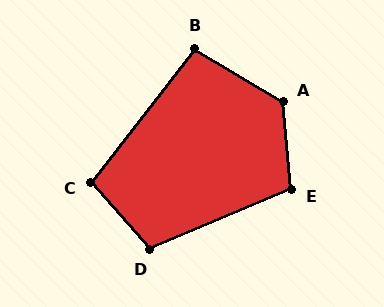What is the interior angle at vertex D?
Approximately 108 degrees (obtuse).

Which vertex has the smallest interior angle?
B, at approximately 97 degrees.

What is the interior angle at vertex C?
Approximately 101 degrees (obtuse).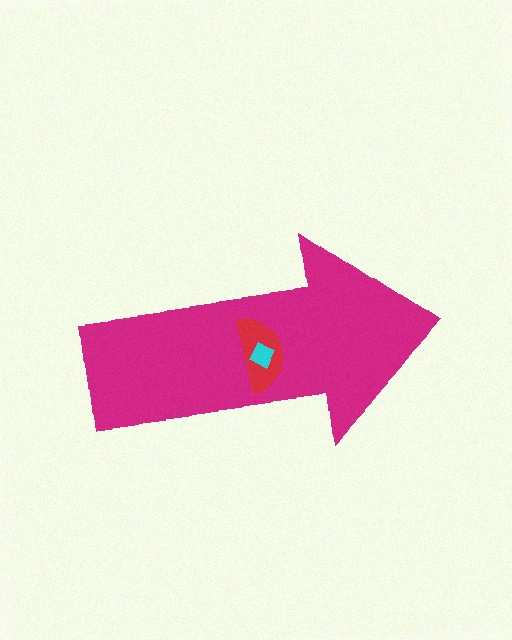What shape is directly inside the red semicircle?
The cyan diamond.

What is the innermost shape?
The cyan diamond.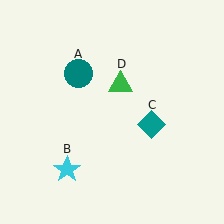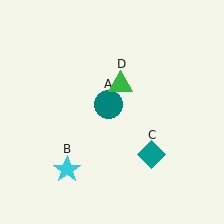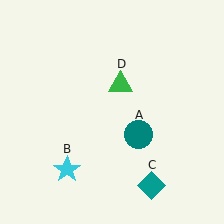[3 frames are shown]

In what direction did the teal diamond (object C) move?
The teal diamond (object C) moved down.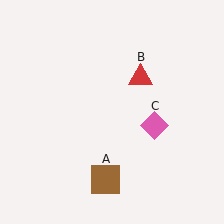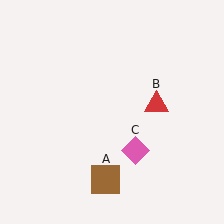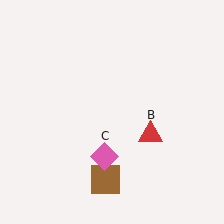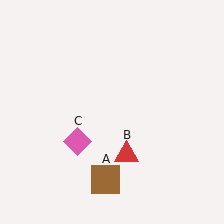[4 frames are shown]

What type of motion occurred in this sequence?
The red triangle (object B), pink diamond (object C) rotated clockwise around the center of the scene.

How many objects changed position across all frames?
2 objects changed position: red triangle (object B), pink diamond (object C).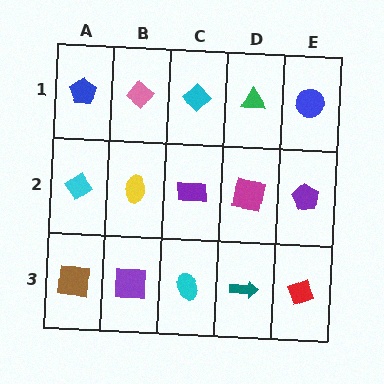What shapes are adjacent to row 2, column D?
A green triangle (row 1, column D), a teal arrow (row 3, column D), a purple rectangle (row 2, column C), a purple pentagon (row 2, column E).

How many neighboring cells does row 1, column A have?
2.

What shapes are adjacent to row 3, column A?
A cyan diamond (row 2, column A), a purple square (row 3, column B).